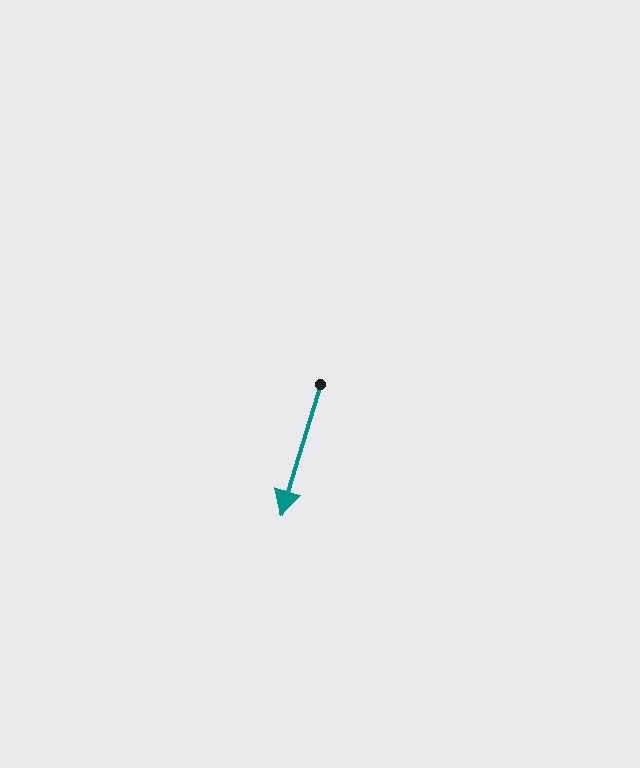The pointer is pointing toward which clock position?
Roughly 7 o'clock.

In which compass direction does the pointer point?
South.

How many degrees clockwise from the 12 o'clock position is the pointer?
Approximately 197 degrees.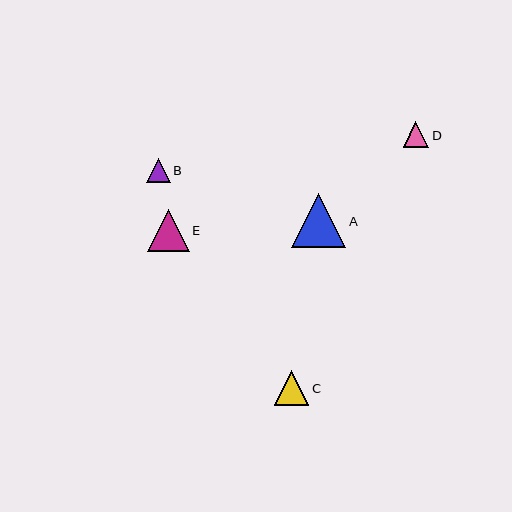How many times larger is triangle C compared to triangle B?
Triangle C is approximately 1.5 times the size of triangle B.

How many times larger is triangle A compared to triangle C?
Triangle A is approximately 1.6 times the size of triangle C.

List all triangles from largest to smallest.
From largest to smallest: A, E, C, D, B.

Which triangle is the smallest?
Triangle B is the smallest with a size of approximately 24 pixels.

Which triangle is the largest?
Triangle A is the largest with a size of approximately 54 pixels.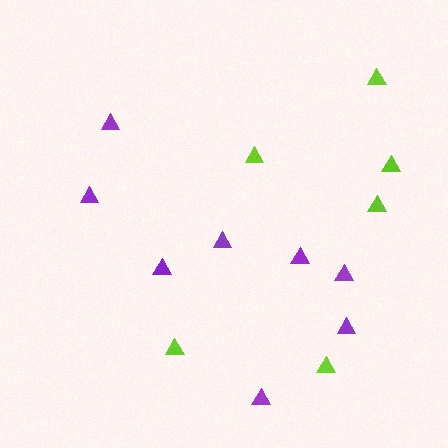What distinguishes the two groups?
There are 2 groups: one group of purple triangles (8) and one group of lime triangles (6).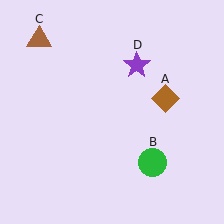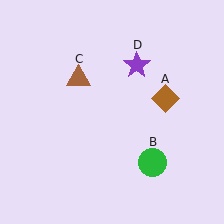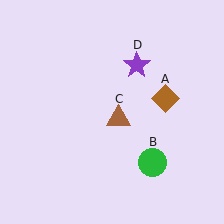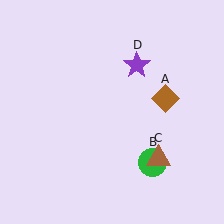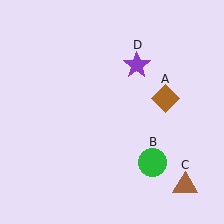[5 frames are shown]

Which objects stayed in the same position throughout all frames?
Brown diamond (object A) and green circle (object B) and purple star (object D) remained stationary.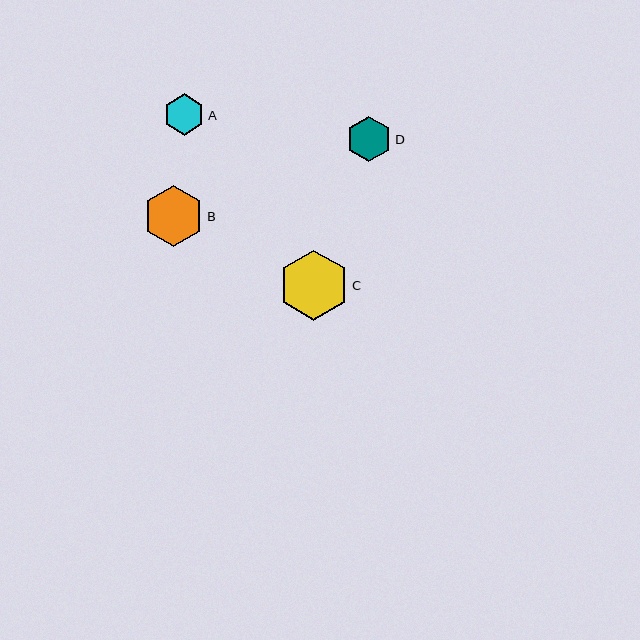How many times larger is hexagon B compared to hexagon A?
Hexagon B is approximately 1.5 times the size of hexagon A.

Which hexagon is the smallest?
Hexagon A is the smallest with a size of approximately 41 pixels.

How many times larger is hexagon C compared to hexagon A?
Hexagon C is approximately 1.7 times the size of hexagon A.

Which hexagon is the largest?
Hexagon C is the largest with a size of approximately 70 pixels.